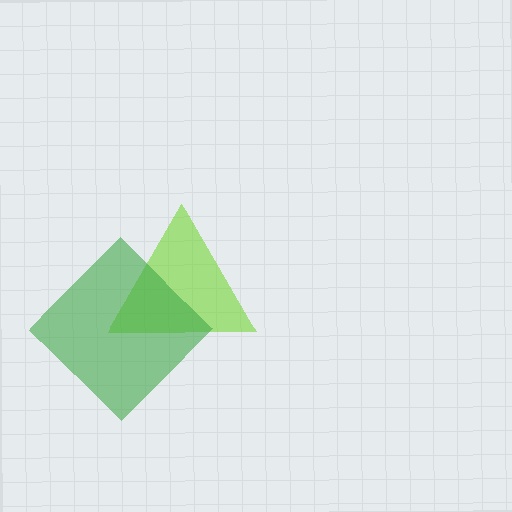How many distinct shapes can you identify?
There are 2 distinct shapes: a lime triangle, a green diamond.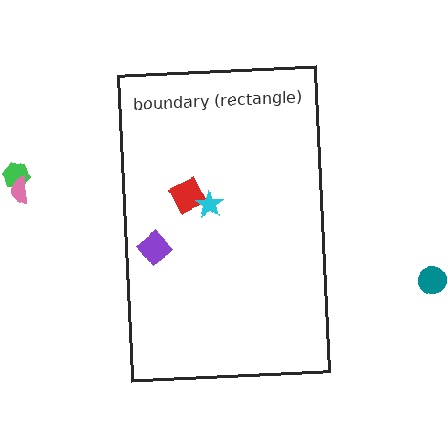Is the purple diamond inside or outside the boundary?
Inside.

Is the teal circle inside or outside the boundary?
Outside.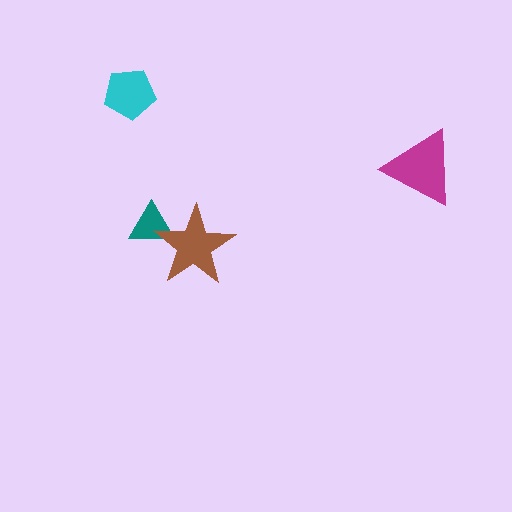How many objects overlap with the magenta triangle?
0 objects overlap with the magenta triangle.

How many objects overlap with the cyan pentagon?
0 objects overlap with the cyan pentagon.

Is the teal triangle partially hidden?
Yes, it is partially covered by another shape.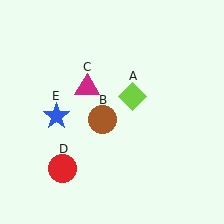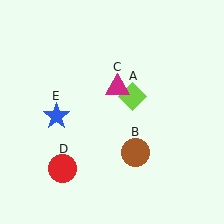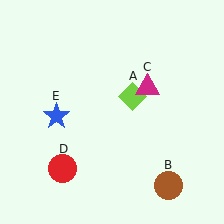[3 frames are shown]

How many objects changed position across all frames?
2 objects changed position: brown circle (object B), magenta triangle (object C).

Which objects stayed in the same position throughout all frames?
Lime diamond (object A) and red circle (object D) and blue star (object E) remained stationary.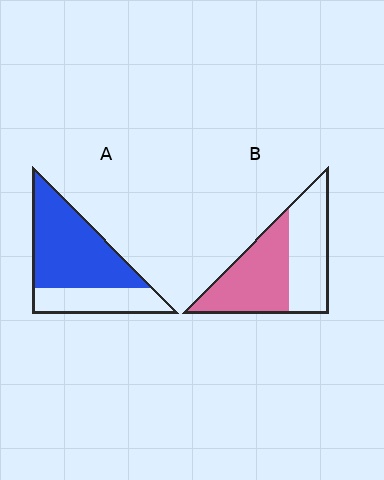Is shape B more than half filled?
Roughly half.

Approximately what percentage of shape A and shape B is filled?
A is approximately 70% and B is approximately 55%.